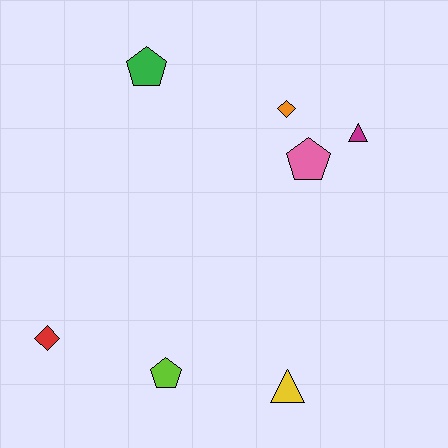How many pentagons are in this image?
There are 3 pentagons.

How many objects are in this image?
There are 7 objects.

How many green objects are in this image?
There is 1 green object.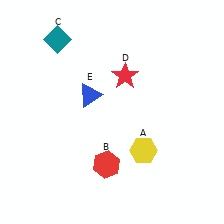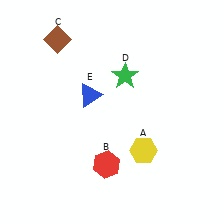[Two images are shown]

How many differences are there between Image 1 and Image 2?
There are 2 differences between the two images.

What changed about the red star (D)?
In Image 1, D is red. In Image 2, it changed to green.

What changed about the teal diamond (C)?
In Image 1, C is teal. In Image 2, it changed to brown.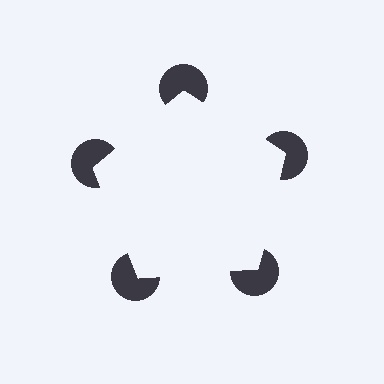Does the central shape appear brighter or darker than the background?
It typically appears slightly brighter than the background, even though no actual brightness change is drawn.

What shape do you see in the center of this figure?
An illusory pentagon — its edges are inferred from the aligned wedge cuts in the pac-man discs, not physically drawn.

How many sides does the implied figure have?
5 sides.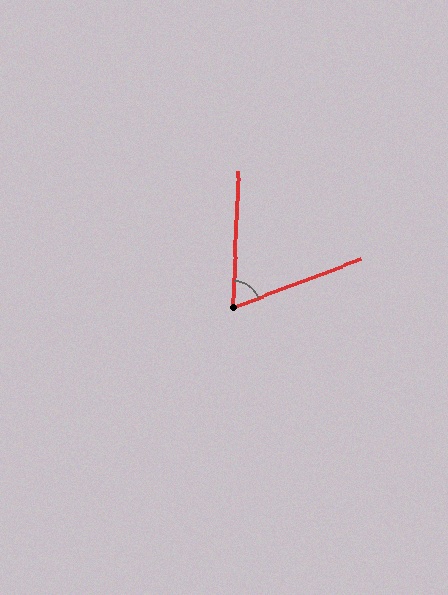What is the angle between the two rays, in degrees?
Approximately 67 degrees.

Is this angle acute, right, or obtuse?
It is acute.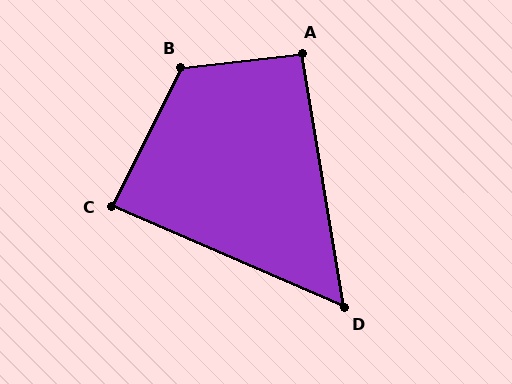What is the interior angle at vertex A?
Approximately 93 degrees (approximately right).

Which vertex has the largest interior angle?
B, at approximately 123 degrees.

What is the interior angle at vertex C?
Approximately 87 degrees (approximately right).